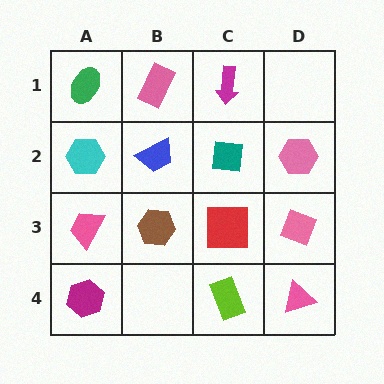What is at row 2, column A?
A cyan hexagon.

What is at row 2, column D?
A pink hexagon.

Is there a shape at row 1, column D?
No, that cell is empty.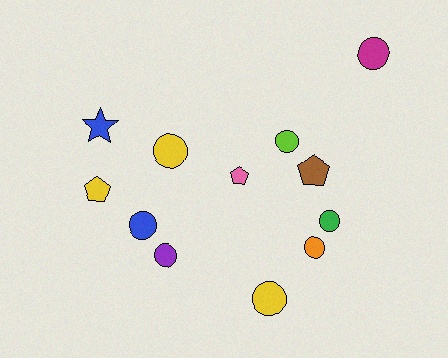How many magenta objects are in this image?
There is 1 magenta object.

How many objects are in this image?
There are 12 objects.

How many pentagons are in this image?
There are 3 pentagons.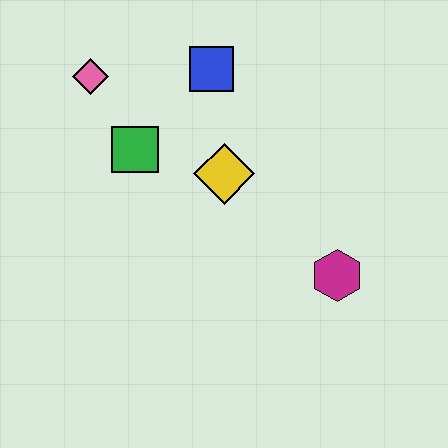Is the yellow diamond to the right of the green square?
Yes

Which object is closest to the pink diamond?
The green square is closest to the pink diamond.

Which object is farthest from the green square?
The magenta hexagon is farthest from the green square.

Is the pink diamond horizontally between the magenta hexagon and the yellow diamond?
No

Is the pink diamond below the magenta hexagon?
No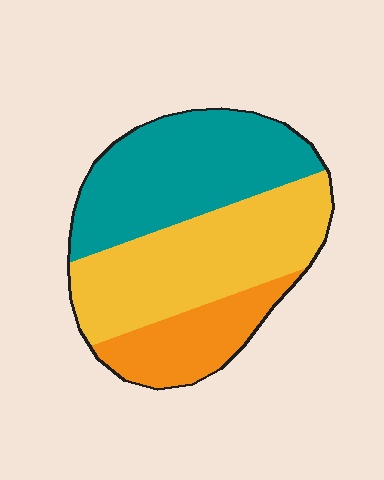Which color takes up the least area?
Orange, at roughly 20%.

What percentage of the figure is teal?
Teal takes up between a third and a half of the figure.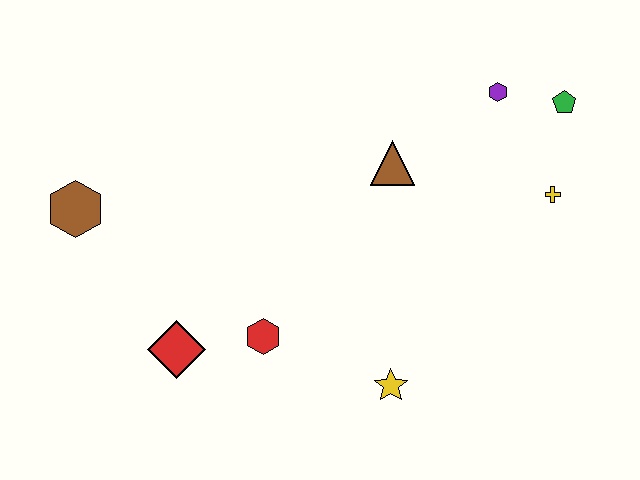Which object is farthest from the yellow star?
The brown hexagon is farthest from the yellow star.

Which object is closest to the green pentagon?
The purple hexagon is closest to the green pentagon.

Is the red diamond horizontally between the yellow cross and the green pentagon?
No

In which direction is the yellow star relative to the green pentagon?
The yellow star is below the green pentagon.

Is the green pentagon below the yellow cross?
No